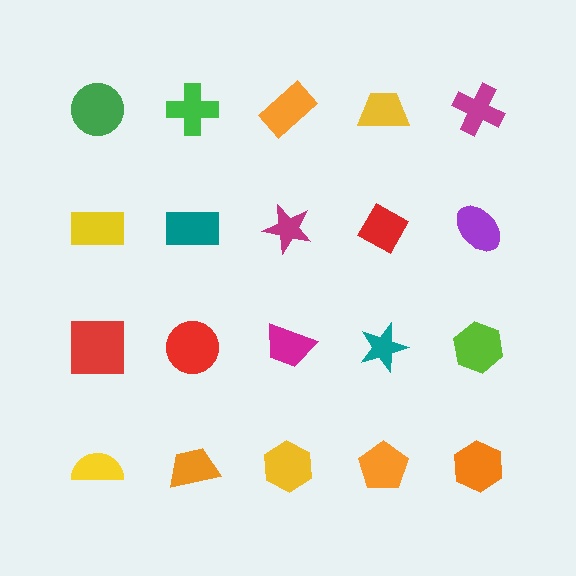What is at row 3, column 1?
A red square.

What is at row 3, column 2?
A red circle.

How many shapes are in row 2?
5 shapes.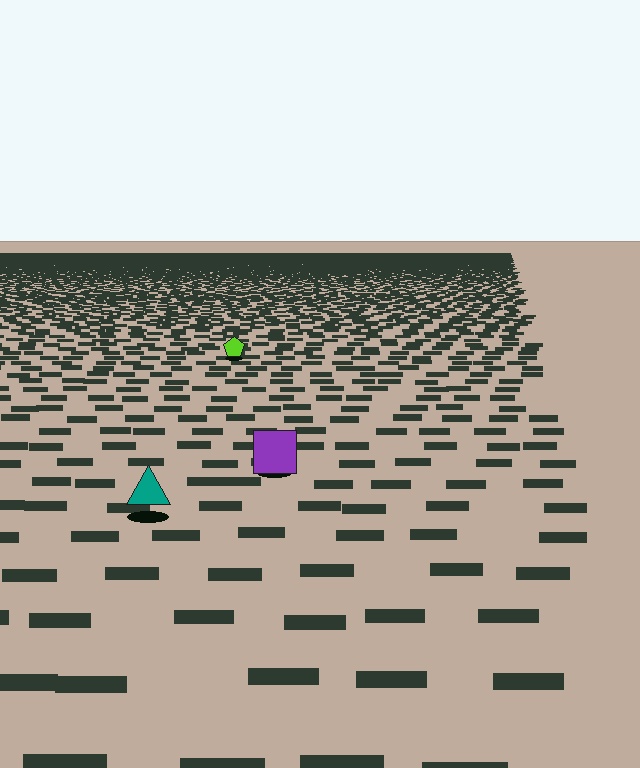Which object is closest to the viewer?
The teal triangle is closest. The texture marks near it are larger and more spread out.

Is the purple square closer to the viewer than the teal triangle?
No. The teal triangle is closer — you can tell from the texture gradient: the ground texture is coarser near it.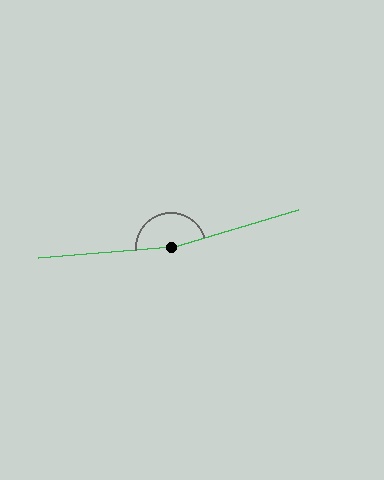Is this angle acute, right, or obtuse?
It is obtuse.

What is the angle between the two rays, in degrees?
Approximately 167 degrees.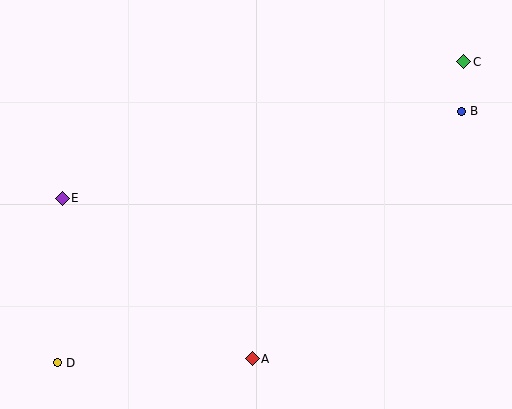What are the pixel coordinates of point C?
Point C is at (464, 62).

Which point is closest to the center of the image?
Point A at (252, 359) is closest to the center.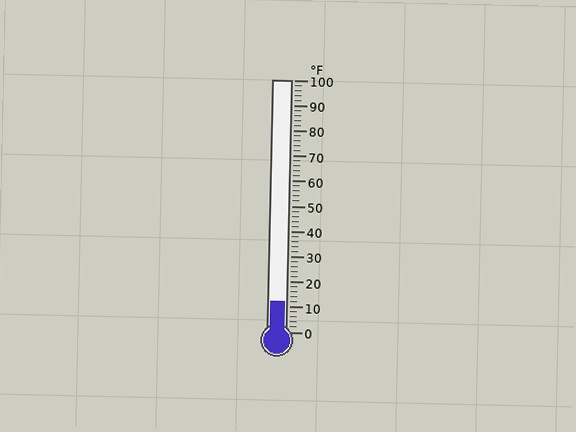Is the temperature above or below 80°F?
The temperature is below 80°F.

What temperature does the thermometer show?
The thermometer shows approximately 12°F.